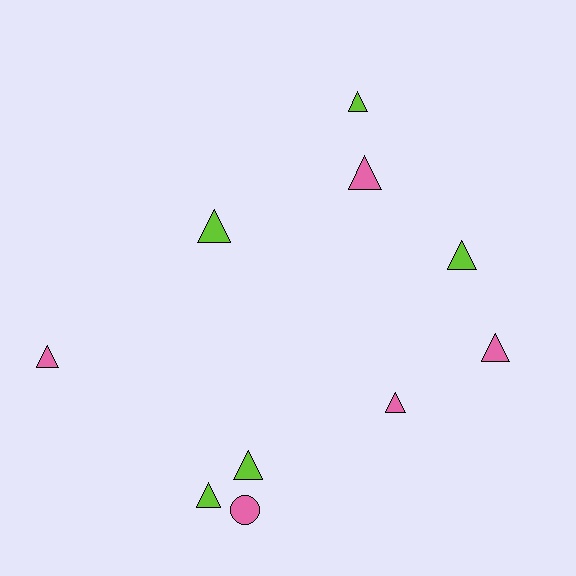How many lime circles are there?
There are no lime circles.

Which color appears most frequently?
Lime, with 5 objects.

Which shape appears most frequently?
Triangle, with 9 objects.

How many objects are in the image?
There are 10 objects.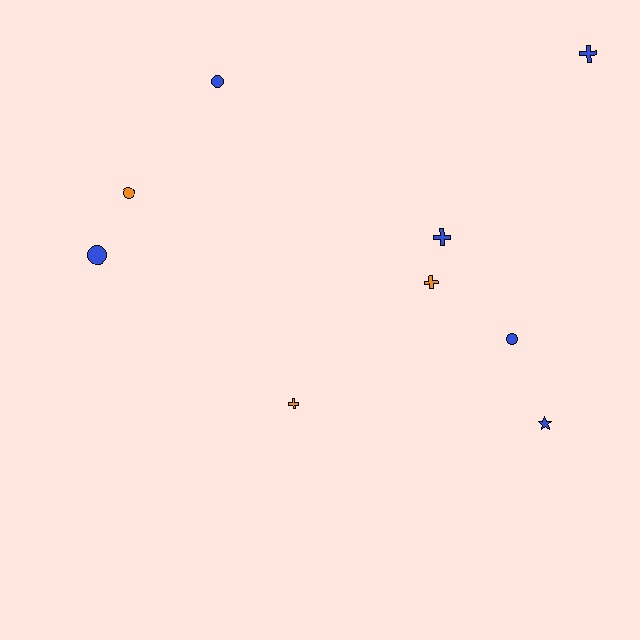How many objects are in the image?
There are 9 objects.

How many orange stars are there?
There are no orange stars.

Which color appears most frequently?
Blue, with 6 objects.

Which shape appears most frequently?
Circle, with 4 objects.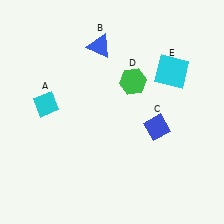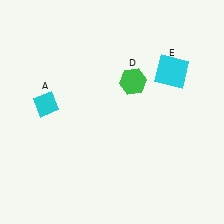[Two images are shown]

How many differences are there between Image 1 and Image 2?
There are 2 differences between the two images.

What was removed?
The blue triangle (B), the blue diamond (C) were removed in Image 2.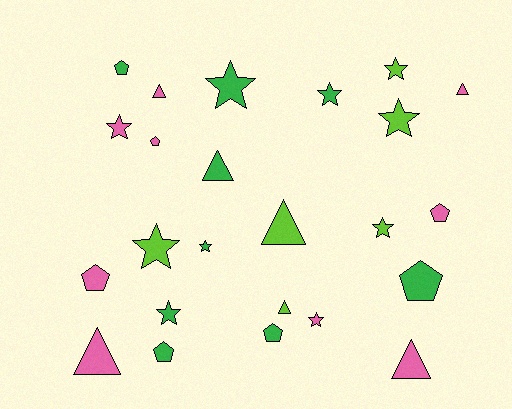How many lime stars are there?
There are 4 lime stars.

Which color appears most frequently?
Pink, with 9 objects.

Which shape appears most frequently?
Star, with 10 objects.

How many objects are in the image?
There are 24 objects.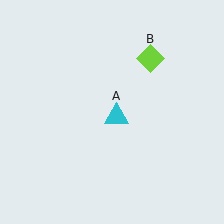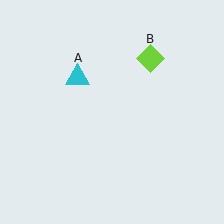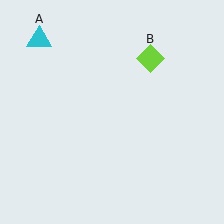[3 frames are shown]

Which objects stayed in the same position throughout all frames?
Lime diamond (object B) remained stationary.